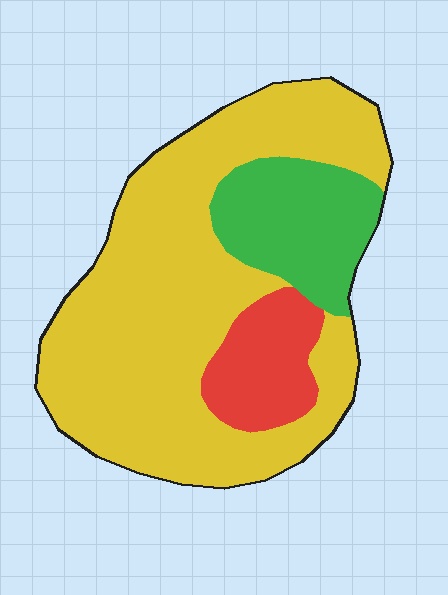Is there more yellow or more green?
Yellow.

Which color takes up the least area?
Red, at roughly 10%.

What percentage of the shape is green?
Green covers 18% of the shape.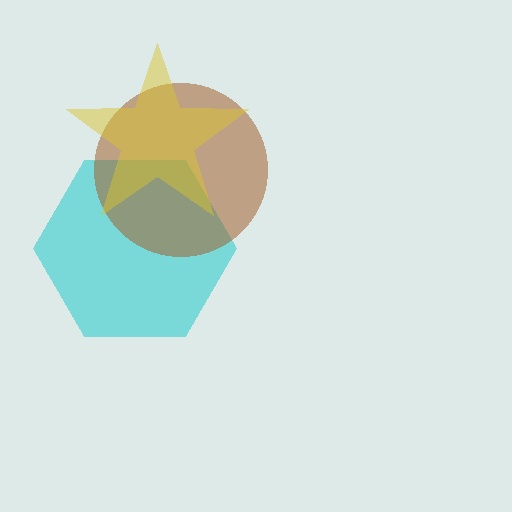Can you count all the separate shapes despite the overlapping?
Yes, there are 3 separate shapes.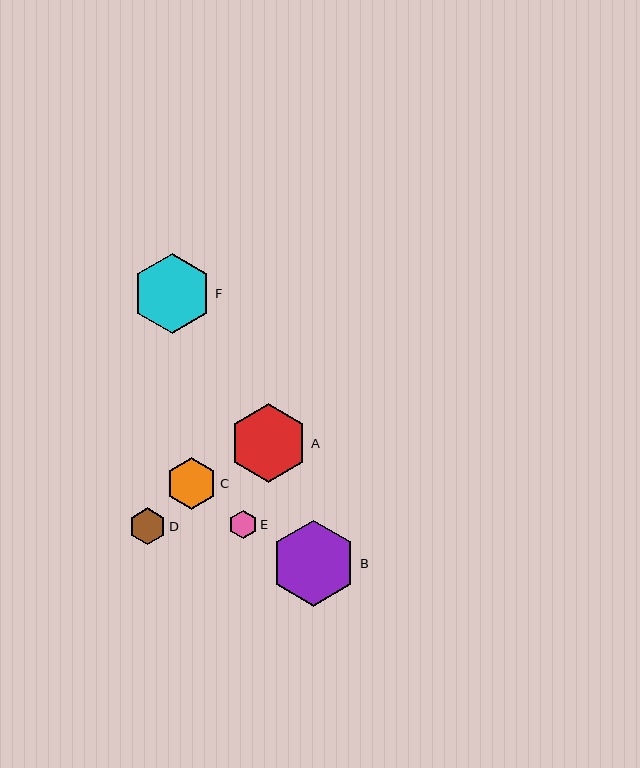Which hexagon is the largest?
Hexagon B is the largest with a size of approximately 86 pixels.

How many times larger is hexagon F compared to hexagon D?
Hexagon F is approximately 2.2 times the size of hexagon D.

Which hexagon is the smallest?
Hexagon E is the smallest with a size of approximately 28 pixels.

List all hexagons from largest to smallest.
From largest to smallest: B, F, A, C, D, E.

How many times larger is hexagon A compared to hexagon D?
Hexagon A is approximately 2.1 times the size of hexagon D.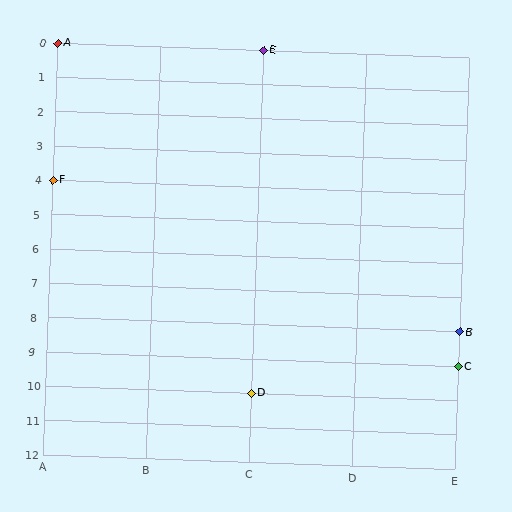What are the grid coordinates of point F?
Point F is at grid coordinates (A, 4).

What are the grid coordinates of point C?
Point C is at grid coordinates (E, 9).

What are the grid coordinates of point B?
Point B is at grid coordinates (E, 8).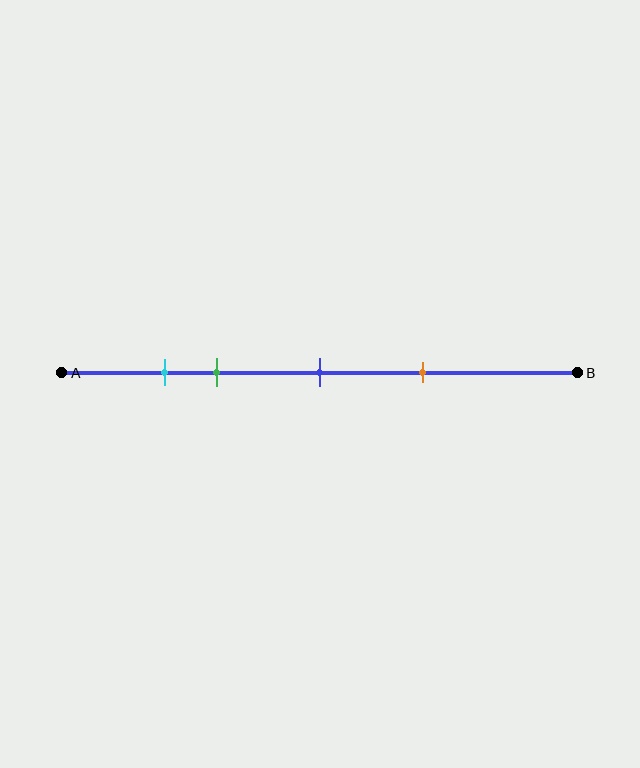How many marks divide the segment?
There are 4 marks dividing the segment.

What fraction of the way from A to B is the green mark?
The green mark is approximately 30% (0.3) of the way from A to B.